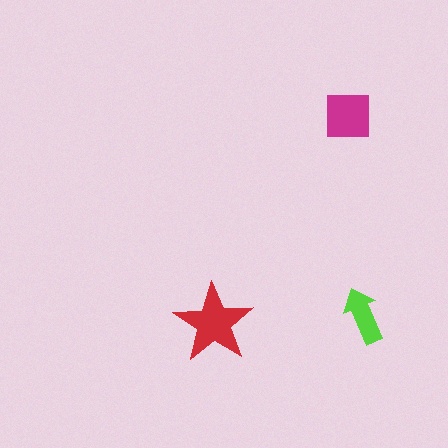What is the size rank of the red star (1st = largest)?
1st.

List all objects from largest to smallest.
The red star, the magenta square, the lime arrow.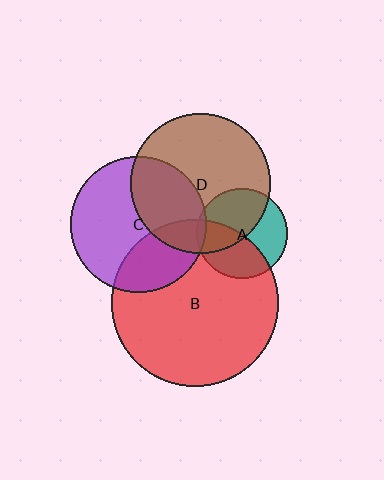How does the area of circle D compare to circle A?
Approximately 2.4 times.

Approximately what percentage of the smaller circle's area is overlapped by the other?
Approximately 50%.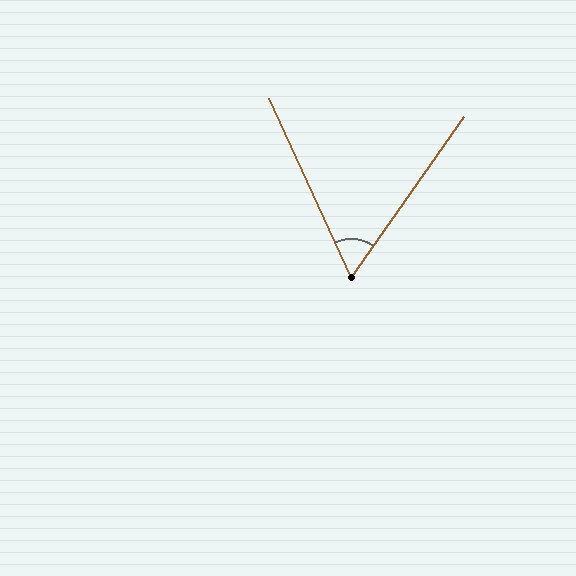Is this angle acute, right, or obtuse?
It is acute.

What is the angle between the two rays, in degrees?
Approximately 60 degrees.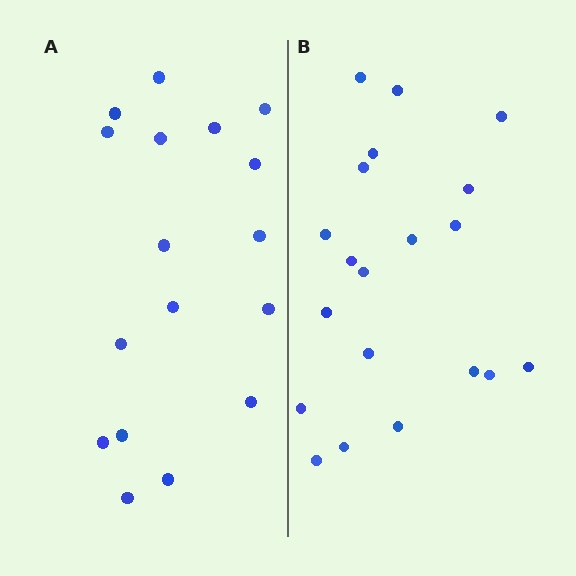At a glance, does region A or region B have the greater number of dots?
Region B (the right region) has more dots.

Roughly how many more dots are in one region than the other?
Region B has just a few more — roughly 2 or 3 more dots than region A.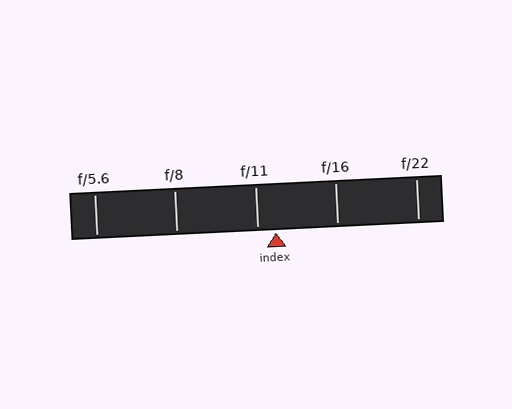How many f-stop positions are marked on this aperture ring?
There are 5 f-stop positions marked.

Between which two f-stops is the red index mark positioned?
The index mark is between f/11 and f/16.